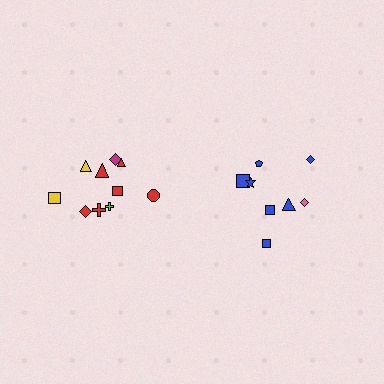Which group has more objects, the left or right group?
The left group.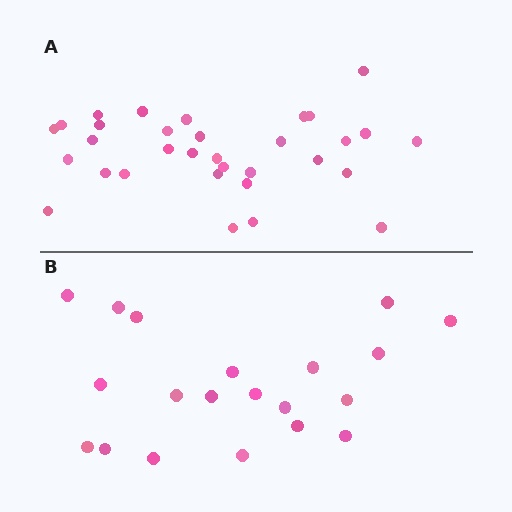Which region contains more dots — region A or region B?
Region A (the top region) has more dots.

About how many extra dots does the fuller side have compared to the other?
Region A has roughly 12 or so more dots than region B.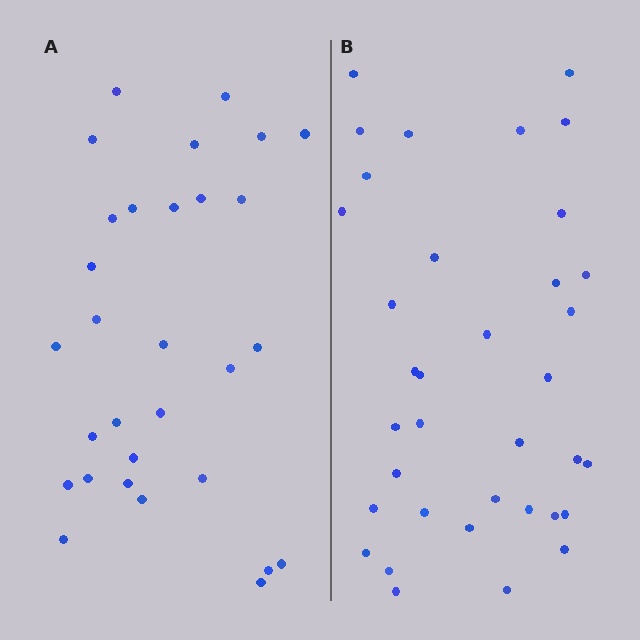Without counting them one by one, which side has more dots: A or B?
Region B (the right region) has more dots.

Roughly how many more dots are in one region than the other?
Region B has about 6 more dots than region A.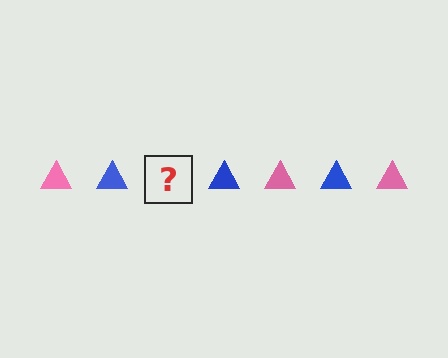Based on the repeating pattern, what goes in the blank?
The blank should be a pink triangle.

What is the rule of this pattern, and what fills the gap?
The rule is that the pattern cycles through pink, blue triangles. The gap should be filled with a pink triangle.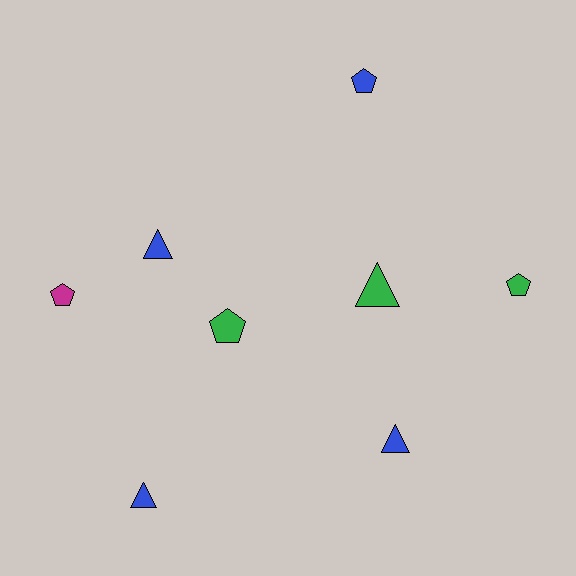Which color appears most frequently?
Blue, with 4 objects.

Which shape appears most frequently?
Triangle, with 4 objects.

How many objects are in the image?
There are 8 objects.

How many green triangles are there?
There is 1 green triangle.